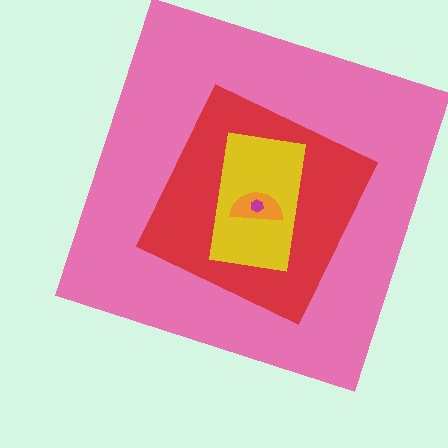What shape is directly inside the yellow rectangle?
The orange semicircle.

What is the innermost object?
The magenta hexagon.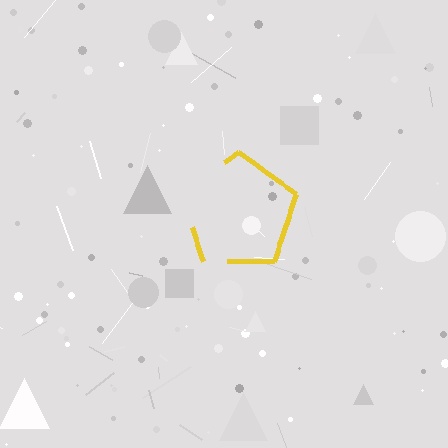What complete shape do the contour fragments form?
The contour fragments form a pentagon.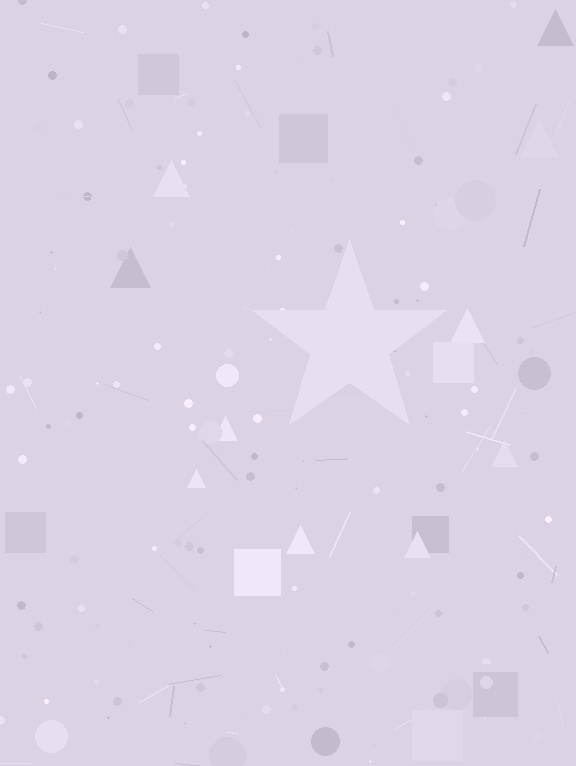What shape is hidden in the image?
A star is hidden in the image.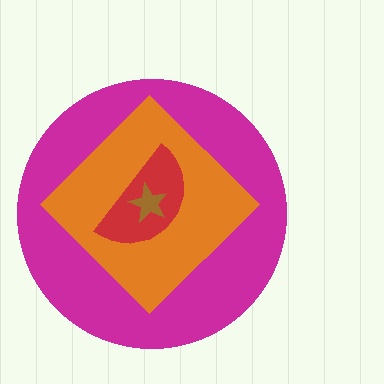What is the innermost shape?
The brown star.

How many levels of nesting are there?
4.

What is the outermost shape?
The magenta circle.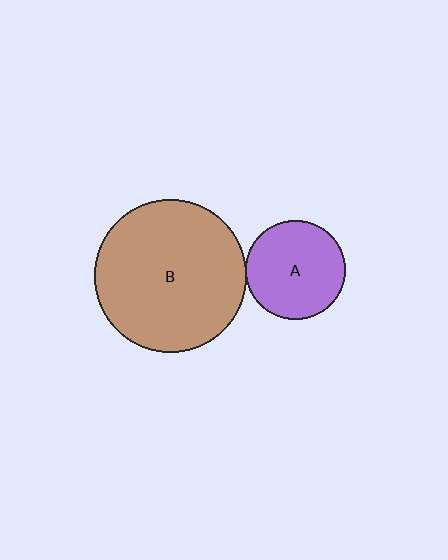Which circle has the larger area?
Circle B (brown).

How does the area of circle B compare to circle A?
Approximately 2.4 times.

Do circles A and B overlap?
Yes.